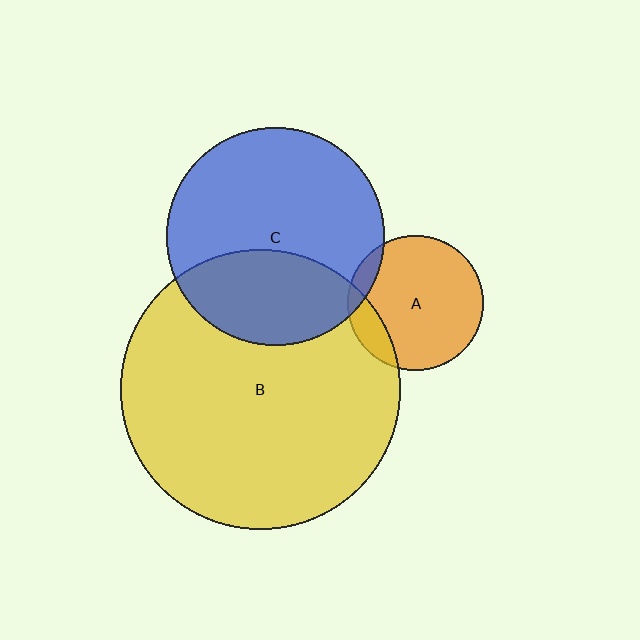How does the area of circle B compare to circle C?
Approximately 1.7 times.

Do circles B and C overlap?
Yes.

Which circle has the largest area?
Circle B (yellow).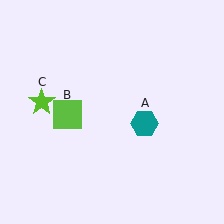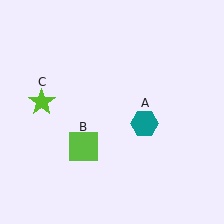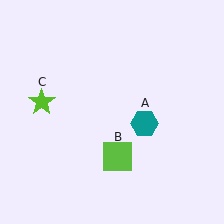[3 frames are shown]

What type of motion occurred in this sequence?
The lime square (object B) rotated counterclockwise around the center of the scene.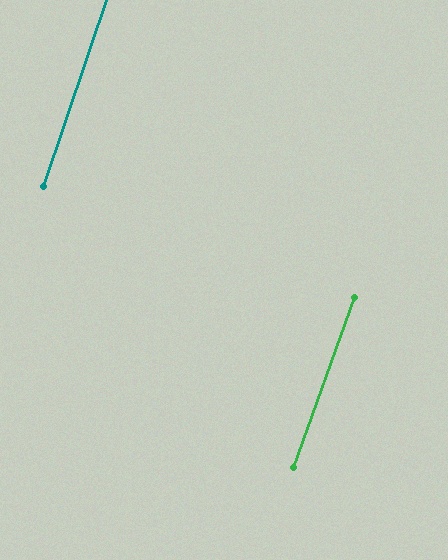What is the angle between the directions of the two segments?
Approximately 1 degree.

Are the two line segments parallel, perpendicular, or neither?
Parallel — their directions differ by only 1.0°.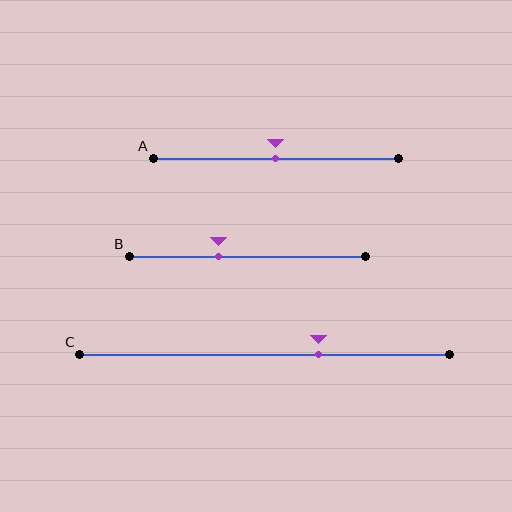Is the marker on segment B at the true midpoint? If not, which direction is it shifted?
No, the marker on segment B is shifted to the left by about 12% of the segment length.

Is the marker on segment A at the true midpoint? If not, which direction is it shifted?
Yes, the marker on segment A is at the true midpoint.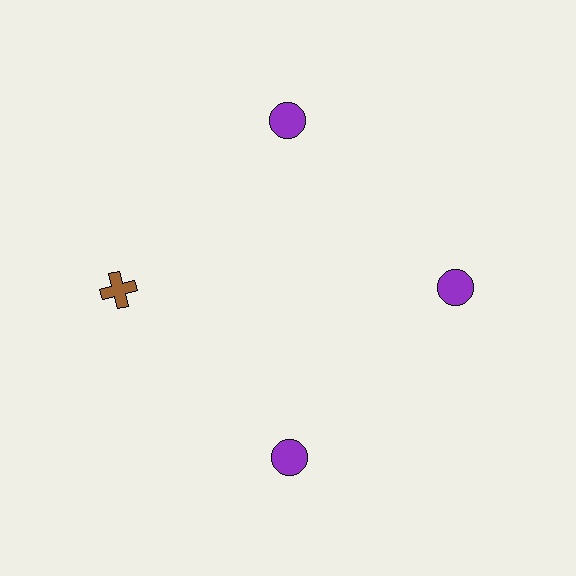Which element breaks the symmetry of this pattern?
The brown cross at roughly the 9 o'clock position breaks the symmetry. All other shapes are purple circles.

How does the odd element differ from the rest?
It differs in both color (brown instead of purple) and shape (cross instead of circle).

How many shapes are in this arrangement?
There are 4 shapes arranged in a ring pattern.